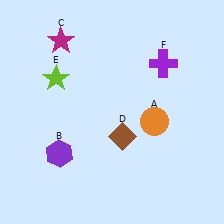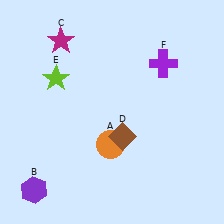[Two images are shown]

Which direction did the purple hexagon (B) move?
The purple hexagon (B) moved down.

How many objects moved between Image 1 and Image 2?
2 objects moved between the two images.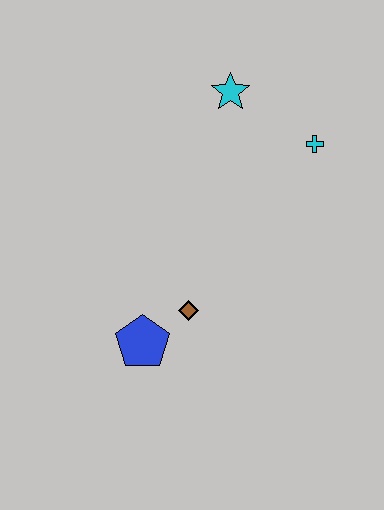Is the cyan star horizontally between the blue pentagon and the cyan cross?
Yes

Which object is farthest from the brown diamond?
The cyan star is farthest from the brown diamond.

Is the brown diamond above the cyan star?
No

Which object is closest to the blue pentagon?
The brown diamond is closest to the blue pentagon.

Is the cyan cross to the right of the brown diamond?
Yes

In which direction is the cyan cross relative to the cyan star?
The cyan cross is to the right of the cyan star.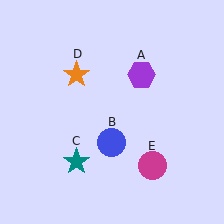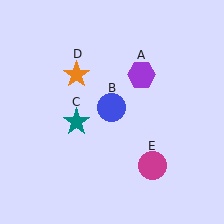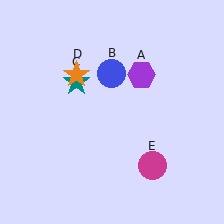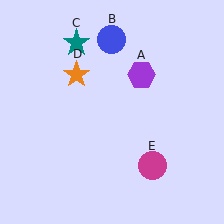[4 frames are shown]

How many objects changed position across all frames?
2 objects changed position: blue circle (object B), teal star (object C).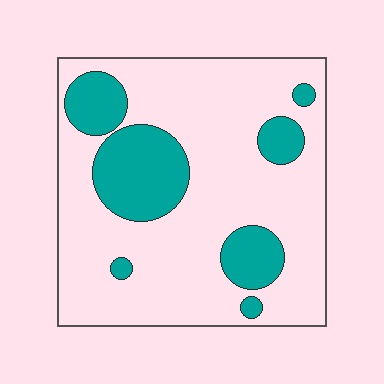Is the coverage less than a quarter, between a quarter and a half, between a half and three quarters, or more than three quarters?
Less than a quarter.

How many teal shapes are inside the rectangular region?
7.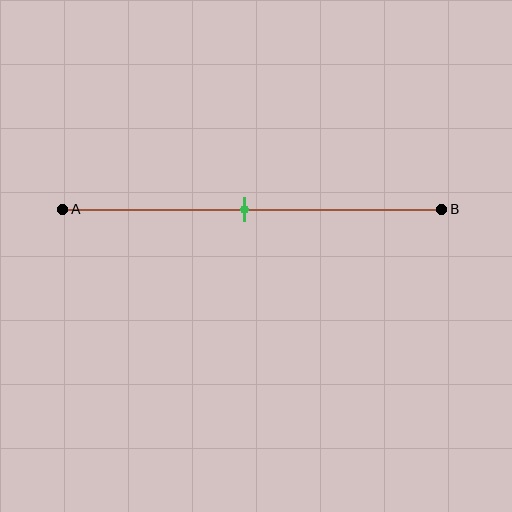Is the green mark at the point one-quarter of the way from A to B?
No, the mark is at about 50% from A, not at the 25% one-quarter point.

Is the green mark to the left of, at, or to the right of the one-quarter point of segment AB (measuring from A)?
The green mark is to the right of the one-quarter point of segment AB.